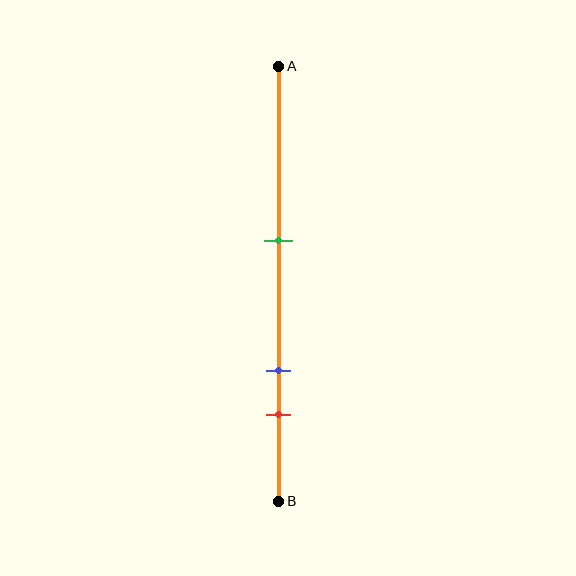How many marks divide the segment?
There are 3 marks dividing the segment.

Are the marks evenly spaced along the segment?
No, the marks are not evenly spaced.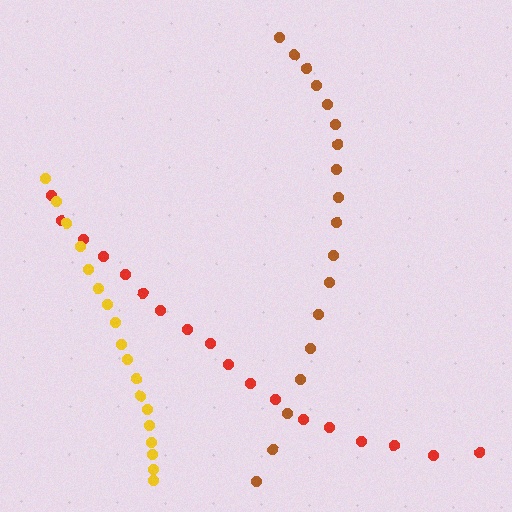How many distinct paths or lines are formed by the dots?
There are 3 distinct paths.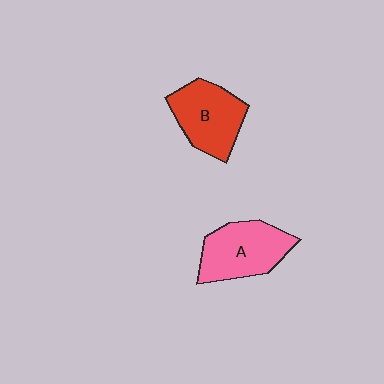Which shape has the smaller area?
Shape B (red).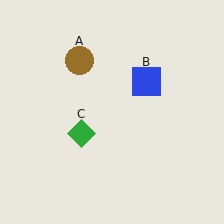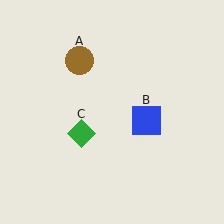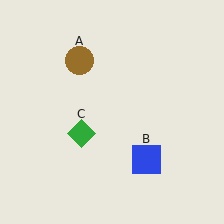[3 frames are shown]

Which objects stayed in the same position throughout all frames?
Brown circle (object A) and green diamond (object C) remained stationary.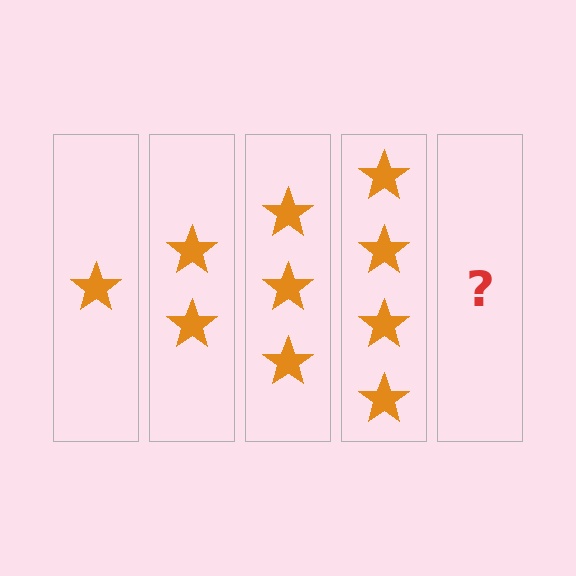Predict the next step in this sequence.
The next step is 5 stars.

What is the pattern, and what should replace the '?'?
The pattern is that each step adds one more star. The '?' should be 5 stars.